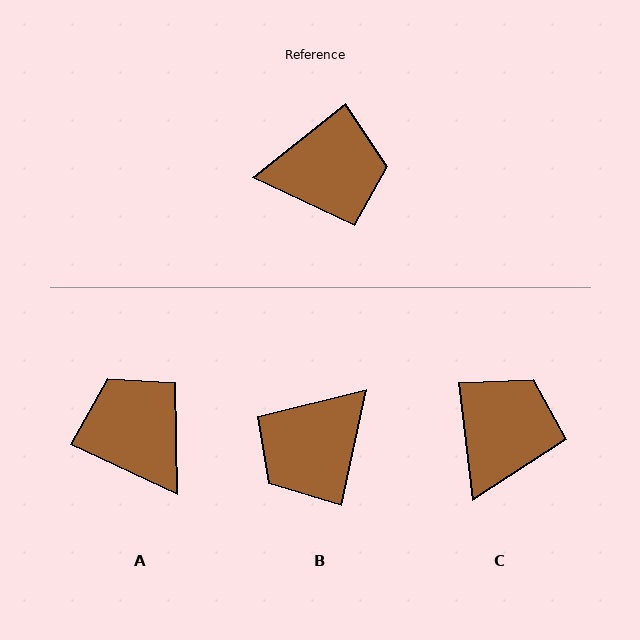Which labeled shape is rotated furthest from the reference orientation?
B, about 141 degrees away.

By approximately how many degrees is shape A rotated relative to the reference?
Approximately 116 degrees counter-clockwise.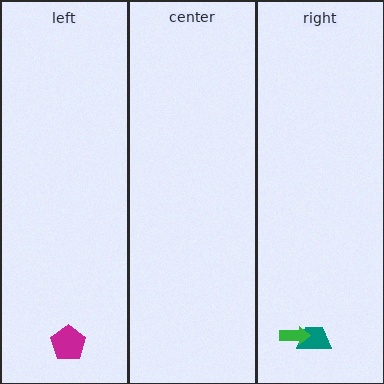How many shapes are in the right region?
2.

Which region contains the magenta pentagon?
The left region.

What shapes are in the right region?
The teal trapezoid, the green arrow.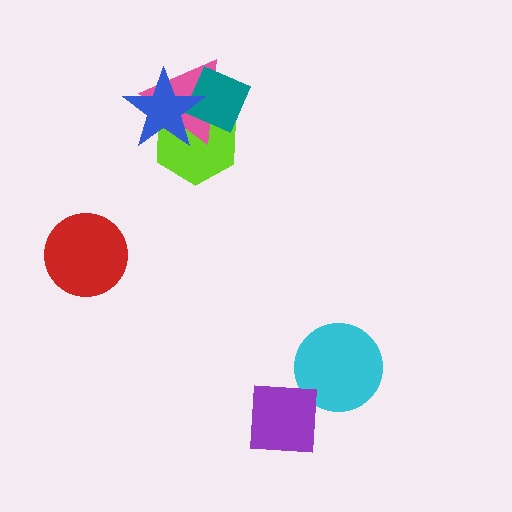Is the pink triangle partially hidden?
Yes, it is partially covered by another shape.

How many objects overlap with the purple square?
1 object overlaps with the purple square.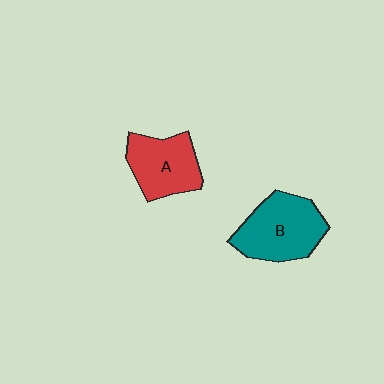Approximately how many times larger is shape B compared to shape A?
Approximately 1.2 times.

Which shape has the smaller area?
Shape A (red).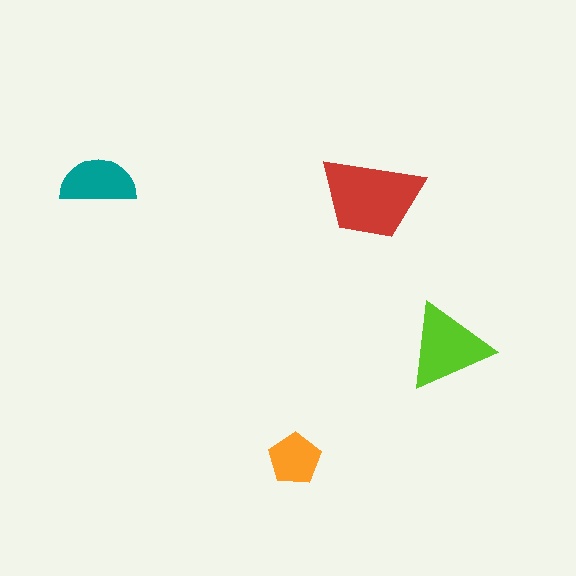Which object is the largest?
The red trapezoid.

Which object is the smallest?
The orange pentagon.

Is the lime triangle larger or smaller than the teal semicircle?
Larger.